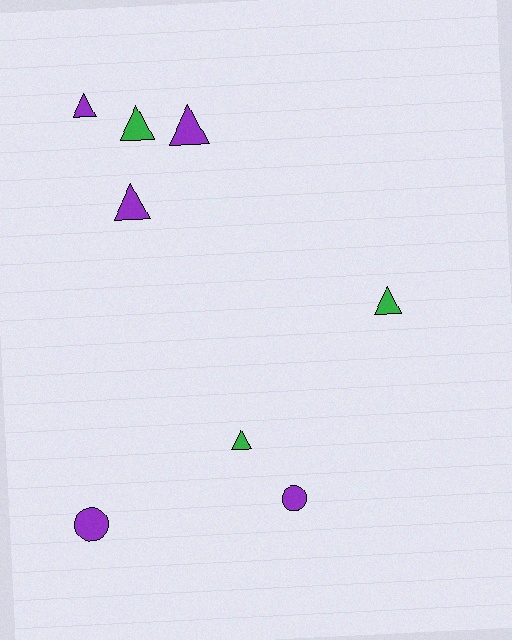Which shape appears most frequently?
Triangle, with 6 objects.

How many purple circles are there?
There are 2 purple circles.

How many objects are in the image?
There are 8 objects.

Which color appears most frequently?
Purple, with 5 objects.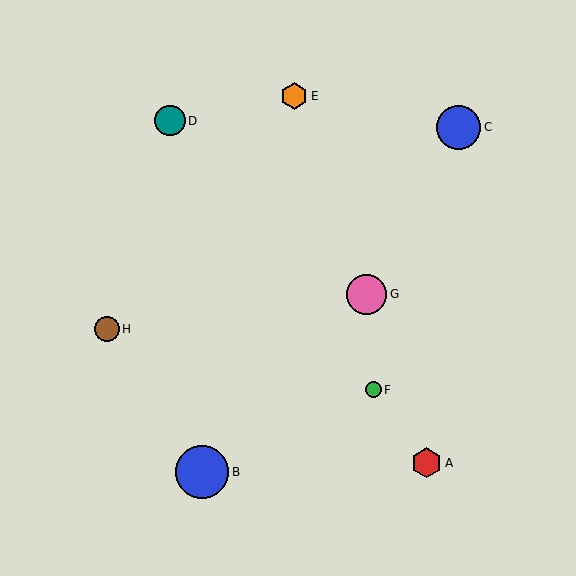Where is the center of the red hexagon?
The center of the red hexagon is at (427, 463).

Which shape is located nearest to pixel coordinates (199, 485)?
The blue circle (labeled B) at (202, 472) is nearest to that location.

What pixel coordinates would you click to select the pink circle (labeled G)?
Click at (367, 294) to select the pink circle G.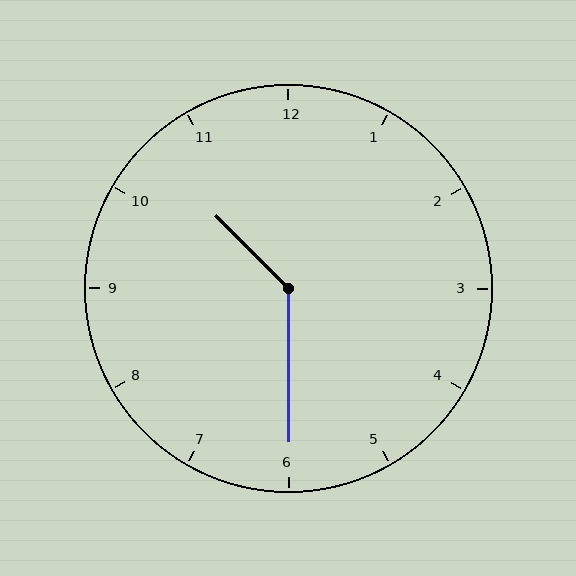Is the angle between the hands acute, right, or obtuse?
It is obtuse.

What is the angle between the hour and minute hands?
Approximately 135 degrees.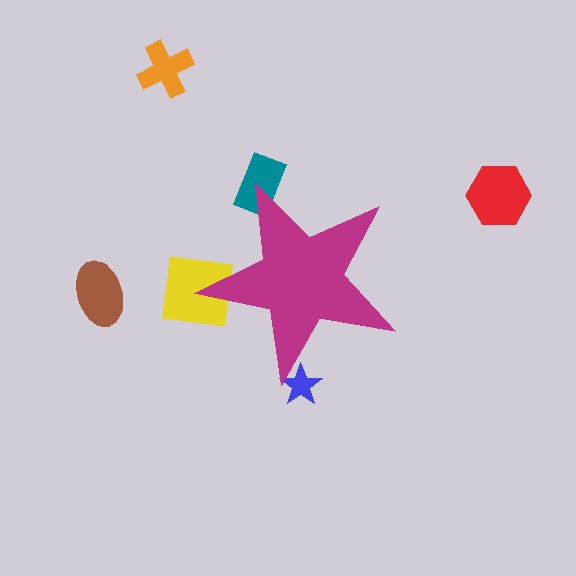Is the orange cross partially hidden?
No, the orange cross is fully visible.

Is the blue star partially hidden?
Yes, the blue star is partially hidden behind the magenta star.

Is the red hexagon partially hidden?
No, the red hexagon is fully visible.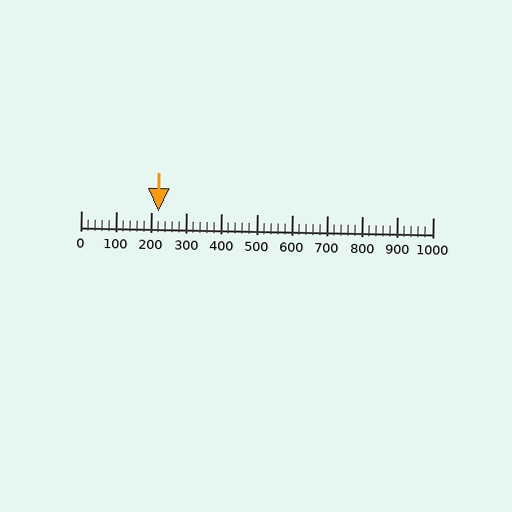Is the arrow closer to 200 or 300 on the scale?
The arrow is closer to 200.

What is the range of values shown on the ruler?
The ruler shows values from 0 to 1000.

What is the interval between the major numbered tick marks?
The major tick marks are spaced 100 units apart.